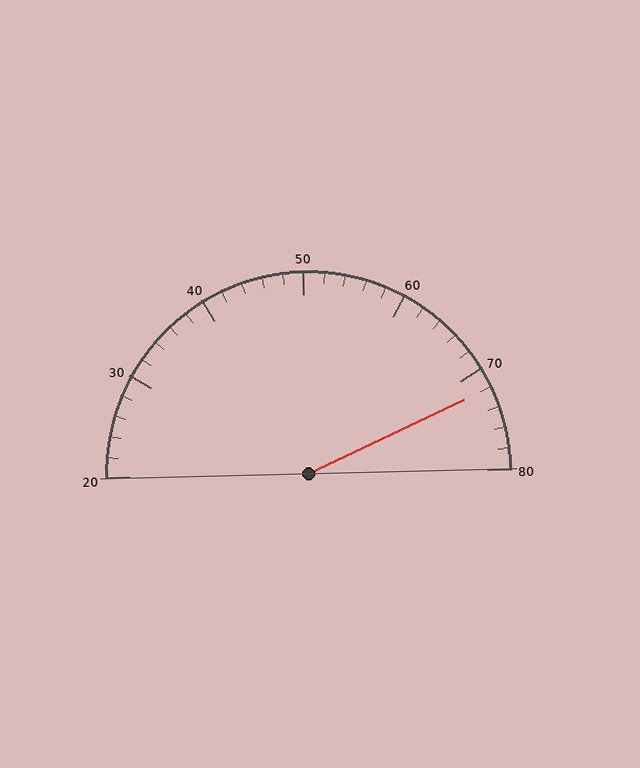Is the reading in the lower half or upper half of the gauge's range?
The reading is in the upper half of the range (20 to 80).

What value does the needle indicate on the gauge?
The needle indicates approximately 72.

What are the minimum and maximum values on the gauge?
The gauge ranges from 20 to 80.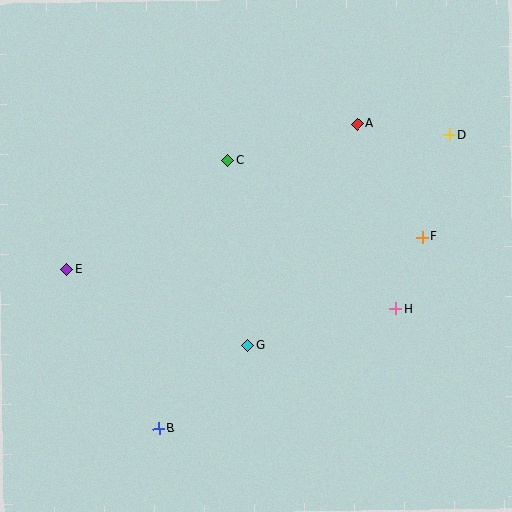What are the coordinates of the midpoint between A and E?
The midpoint between A and E is at (212, 197).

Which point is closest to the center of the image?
Point G at (248, 346) is closest to the center.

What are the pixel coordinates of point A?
Point A is at (357, 124).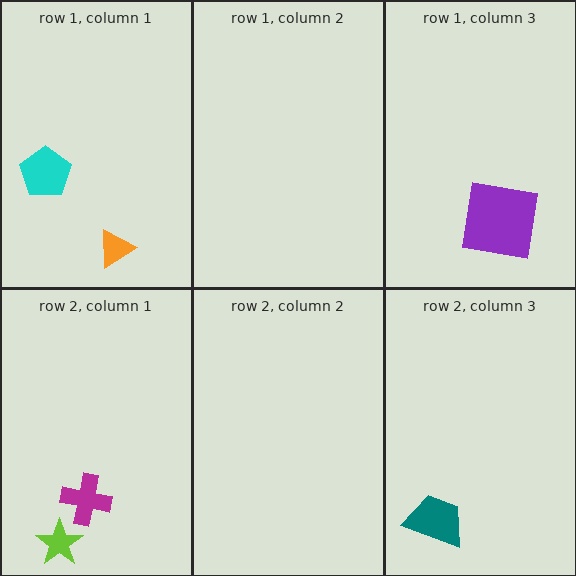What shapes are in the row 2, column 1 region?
The lime star, the magenta cross.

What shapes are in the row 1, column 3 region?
The purple square.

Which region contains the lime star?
The row 2, column 1 region.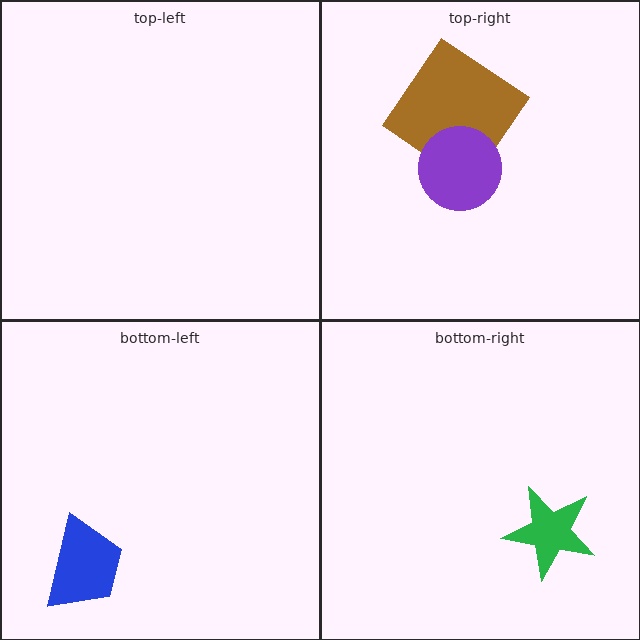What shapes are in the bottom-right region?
The green star.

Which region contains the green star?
The bottom-right region.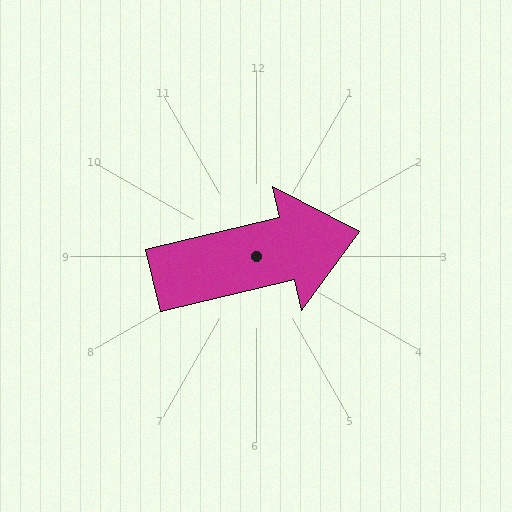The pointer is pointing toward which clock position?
Roughly 3 o'clock.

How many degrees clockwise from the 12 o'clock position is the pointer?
Approximately 77 degrees.